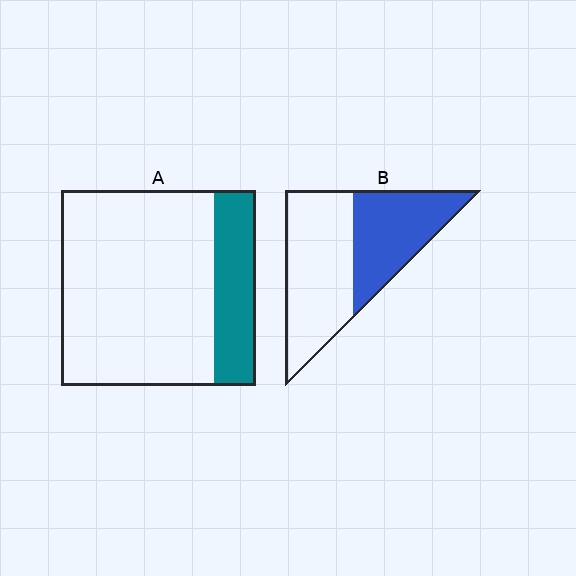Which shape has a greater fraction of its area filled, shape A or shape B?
Shape B.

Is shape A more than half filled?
No.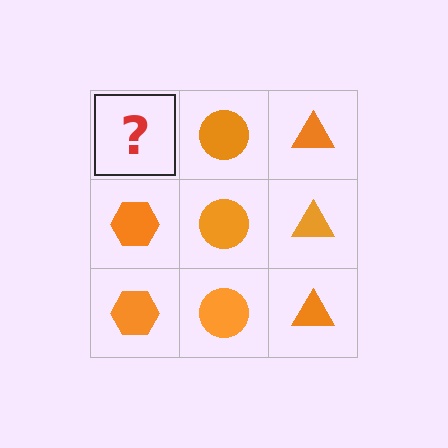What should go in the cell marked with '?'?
The missing cell should contain an orange hexagon.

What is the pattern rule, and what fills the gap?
The rule is that each column has a consistent shape. The gap should be filled with an orange hexagon.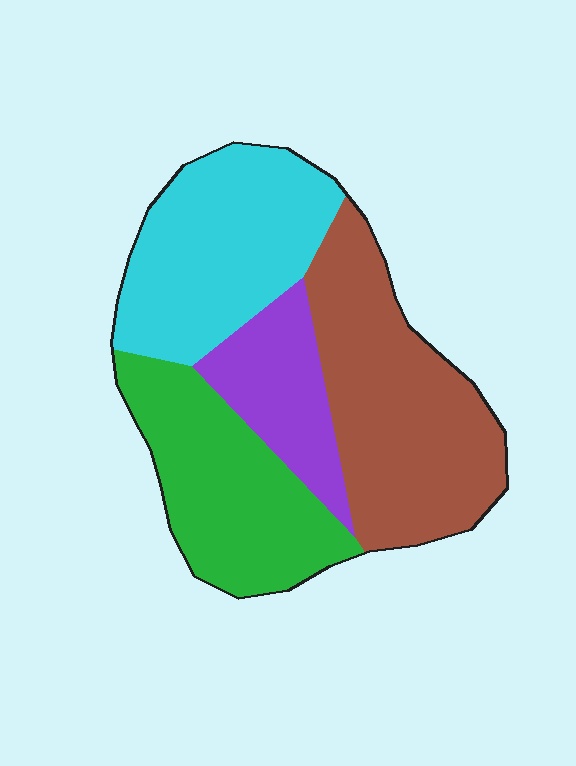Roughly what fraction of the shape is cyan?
Cyan takes up about one quarter (1/4) of the shape.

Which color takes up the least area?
Purple, at roughly 15%.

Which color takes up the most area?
Brown, at roughly 35%.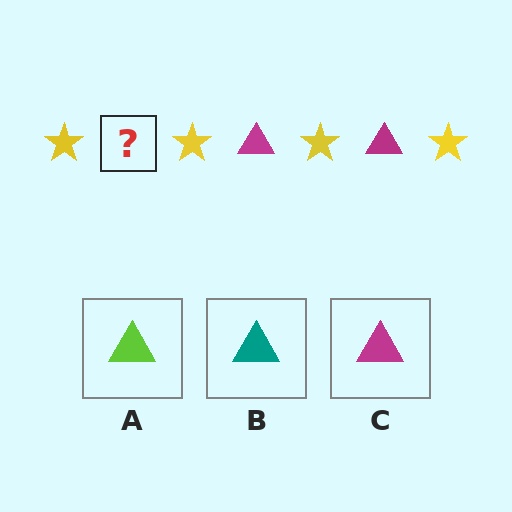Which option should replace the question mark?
Option C.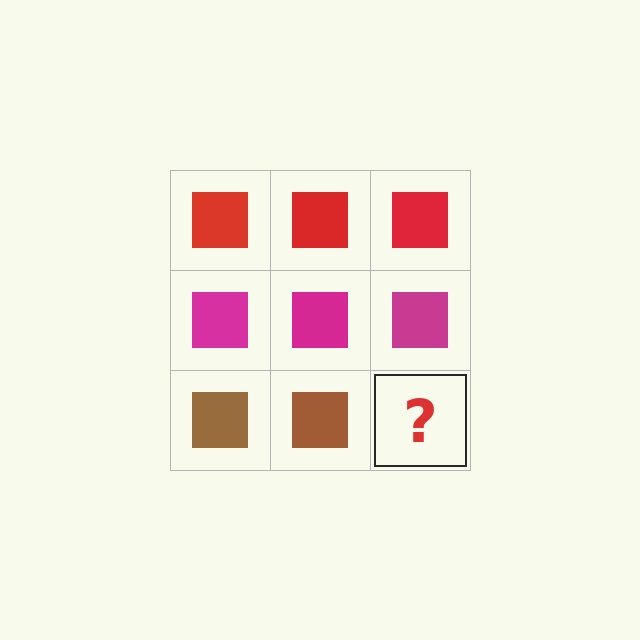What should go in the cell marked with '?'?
The missing cell should contain a brown square.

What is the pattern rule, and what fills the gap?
The rule is that each row has a consistent color. The gap should be filled with a brown square.